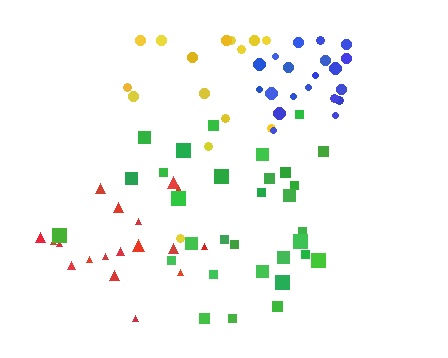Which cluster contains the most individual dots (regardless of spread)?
Green (31).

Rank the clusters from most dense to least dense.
blue, green, red, yellow.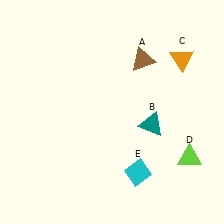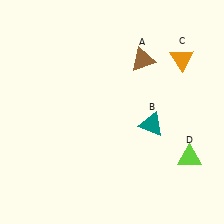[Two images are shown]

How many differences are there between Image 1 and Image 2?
There is 1 difference between the two images.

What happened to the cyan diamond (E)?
The cyan diamond (E) was removed in Image 2. It was in the bottom-right area of Image 1.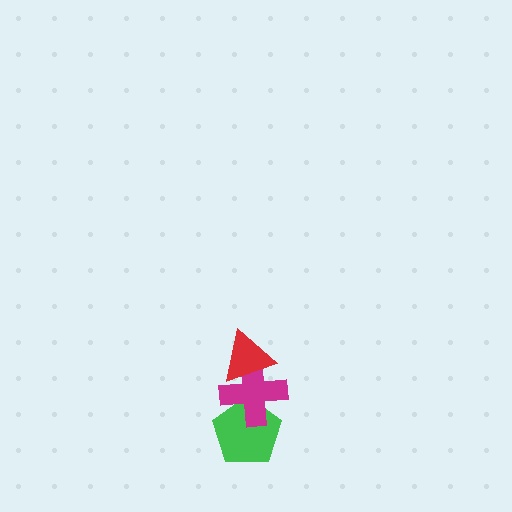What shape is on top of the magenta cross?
The red triangle is on top of the magenta cross.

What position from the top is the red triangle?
The red triangle is 1st from the top.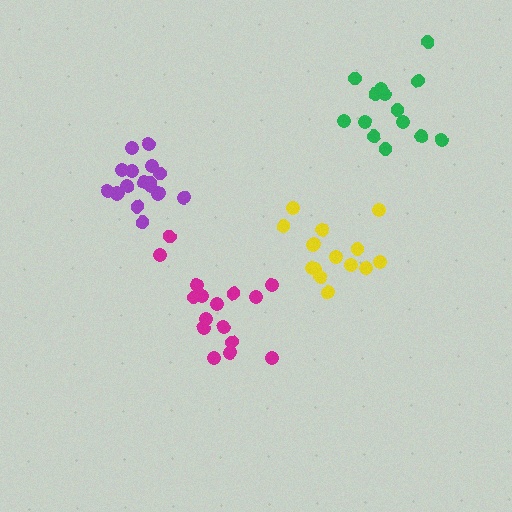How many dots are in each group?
Group 1: 15 dots, Group 2: 18 dots, Group 3: 16 dots, Group 4: 14 dots (63 total).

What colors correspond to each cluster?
The clusters are colored: yellow, purple, magenta, green.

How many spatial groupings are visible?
There are 4 spatial groupings.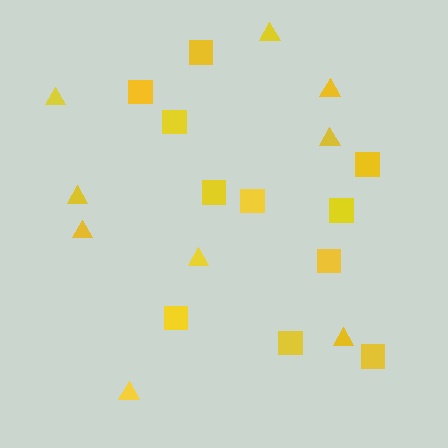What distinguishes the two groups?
There are 2 groups: one group of squares (11) and one group of triangles (9).